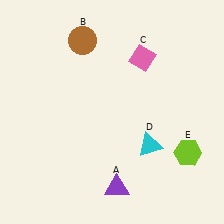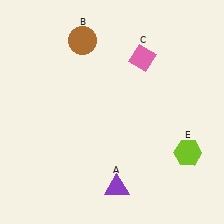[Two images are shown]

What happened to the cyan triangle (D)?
The cyan triangle (D) was removed in Image 2. It was in the bottom-right area of Image 1.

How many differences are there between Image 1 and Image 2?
There is 1 difference between the two images.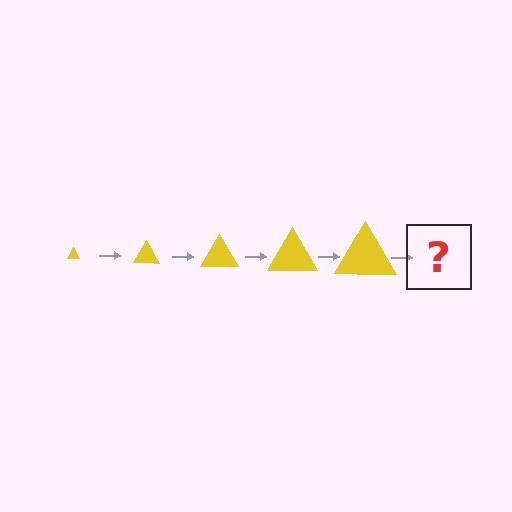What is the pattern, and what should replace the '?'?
The pattern is that the triangle gets progressively larger each step. The '?' should be a yellow triangle, larger than the previous one.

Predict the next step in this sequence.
The next step is a yellow triangle, larger than the previous one.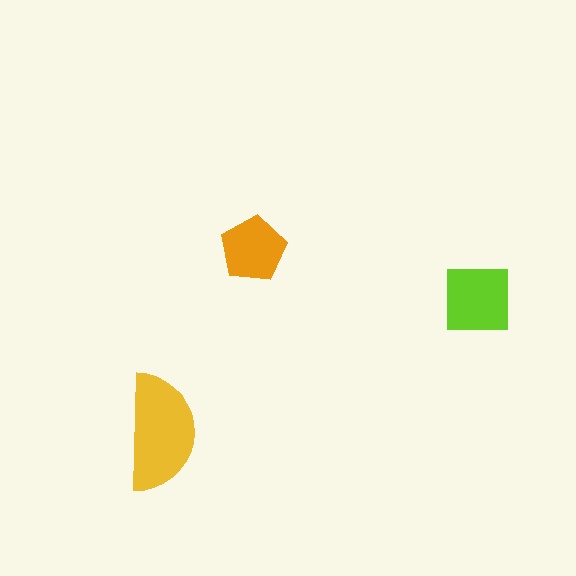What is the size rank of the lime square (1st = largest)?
2nd.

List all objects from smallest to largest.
The orange pentagon, the lime square, the yellow semicircle.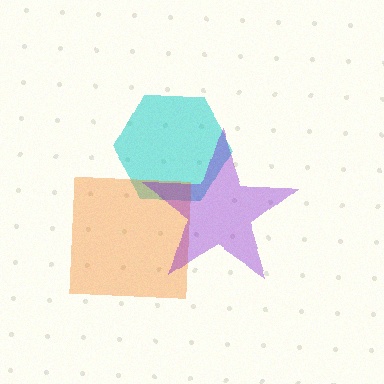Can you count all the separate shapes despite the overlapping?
Yes, there are 3 separate shapes.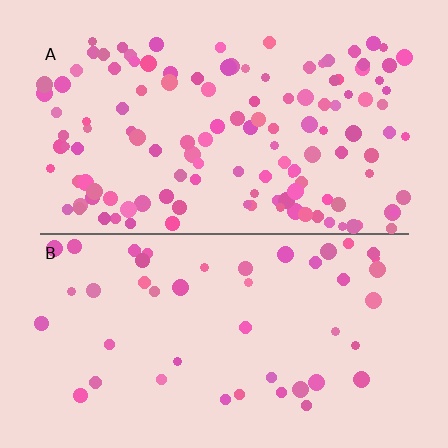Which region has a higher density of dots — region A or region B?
A (the top).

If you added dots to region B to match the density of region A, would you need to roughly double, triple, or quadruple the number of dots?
Approximately triple.